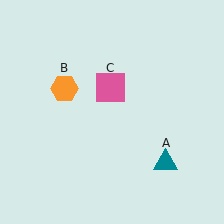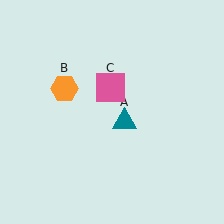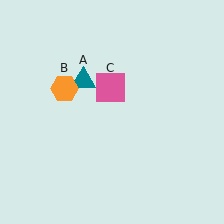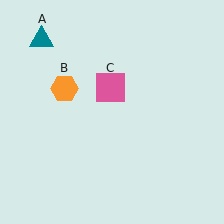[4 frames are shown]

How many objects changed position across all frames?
1 object changed position: teal triangle (object A).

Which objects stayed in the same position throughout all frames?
Orange hexagon (object B) and pink square (object C) remained stationary.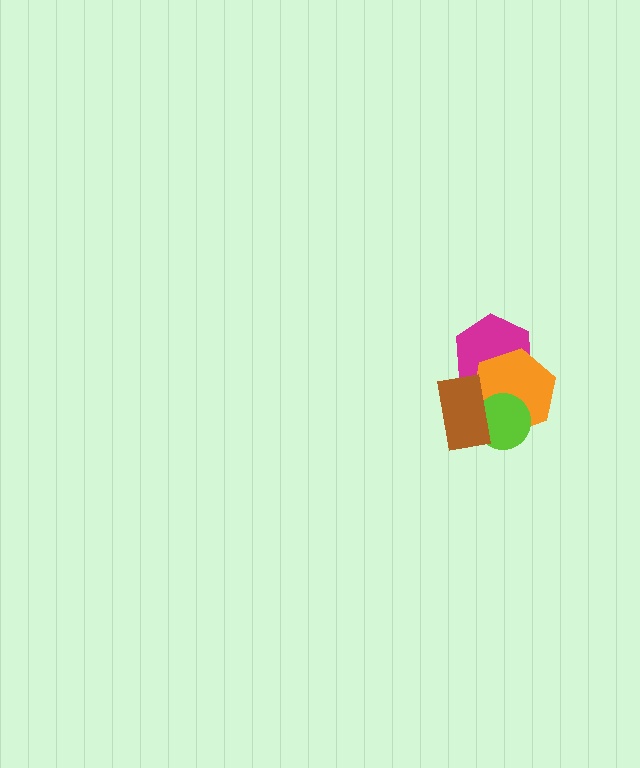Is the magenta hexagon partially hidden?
Yes, it is partially covered by another shape.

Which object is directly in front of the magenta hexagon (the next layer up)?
The orange hexagon is directly in front of the magenta hexagon.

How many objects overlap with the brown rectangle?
3 objects overlap with the brown rectangle.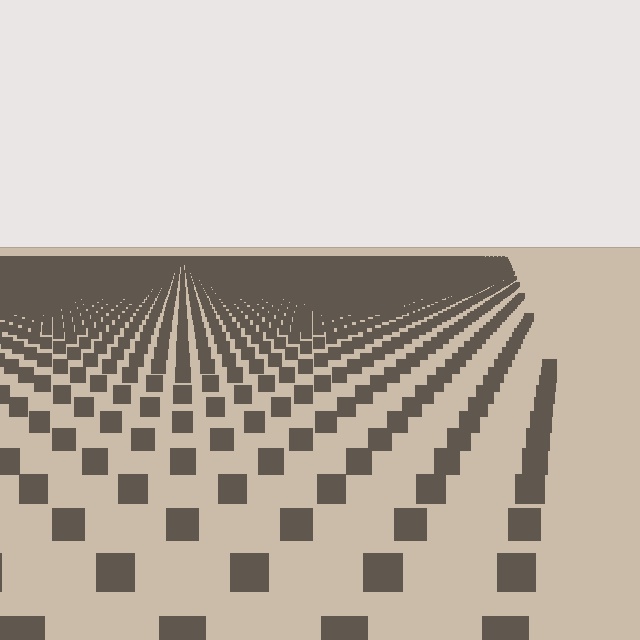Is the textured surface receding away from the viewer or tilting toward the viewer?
The surface is receding away from the viewer. Texture elements get smaller and denser toward the top.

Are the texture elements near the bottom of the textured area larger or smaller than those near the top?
Larger. Near the bottom, elements are closer to the viewer and appear at a bigger on-screen size.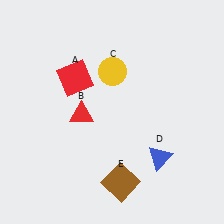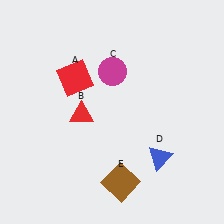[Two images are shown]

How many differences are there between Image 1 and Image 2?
There is 1 difference between the two images.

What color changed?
The circle (C) changed from yellow in Image 1 to magenta in Image 2.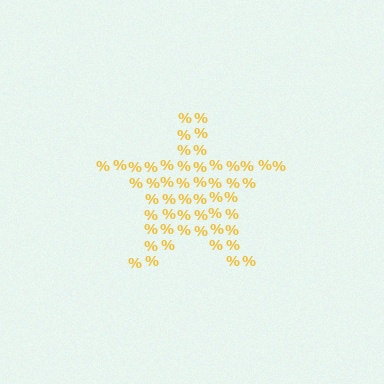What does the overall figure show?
The overall figure shows a star.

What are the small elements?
The small elements are percent signs.